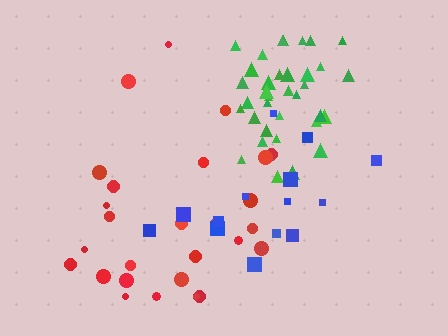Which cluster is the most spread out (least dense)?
Blue.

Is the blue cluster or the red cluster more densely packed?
Red.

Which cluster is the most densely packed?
Green.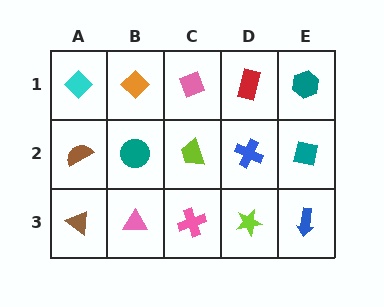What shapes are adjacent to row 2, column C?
A pink diamond (row 1, column C), a pink cross (row 3, column C), a teal circle (row 2, column B), a blue cross (row 2, column D).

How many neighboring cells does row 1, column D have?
3.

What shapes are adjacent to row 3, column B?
A teal circle (row 2, column B), a brown triangle (row 3, column A), a pink cross (row 3, column C).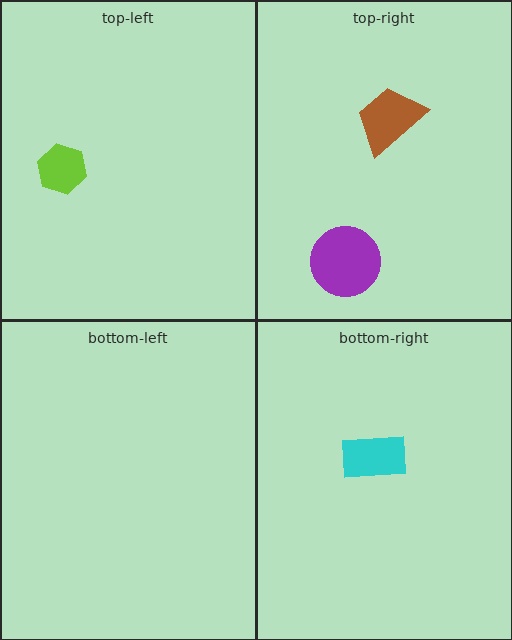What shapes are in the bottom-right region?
The cyan rectangle.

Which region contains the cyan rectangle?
The bottom-right region.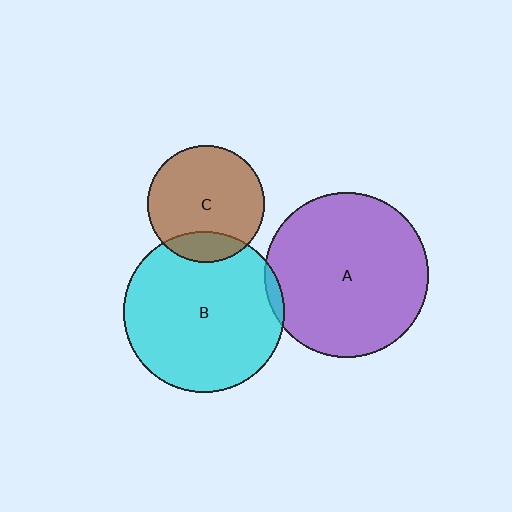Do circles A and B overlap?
Yes.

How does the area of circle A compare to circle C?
Approximately 2.0 times.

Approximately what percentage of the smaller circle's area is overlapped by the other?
Approximately 5%.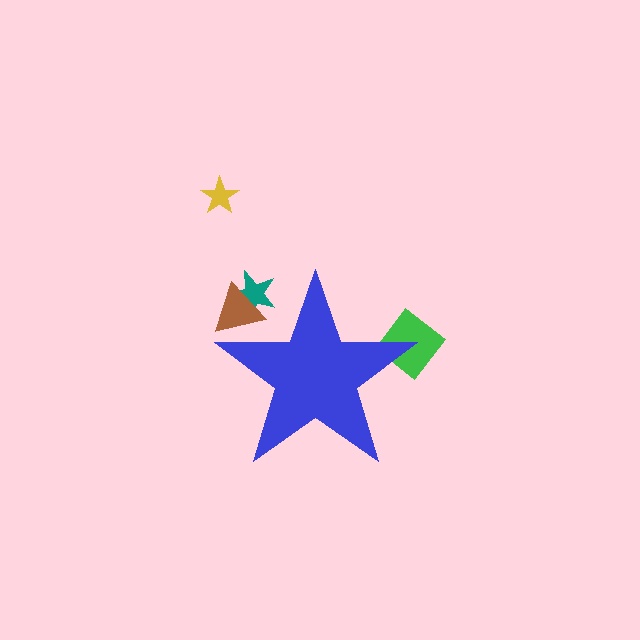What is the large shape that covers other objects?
A blue star.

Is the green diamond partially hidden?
Yes, the green diamond is partially hidden behind the blue star.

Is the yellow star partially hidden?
No, the yellow star is fully visible.